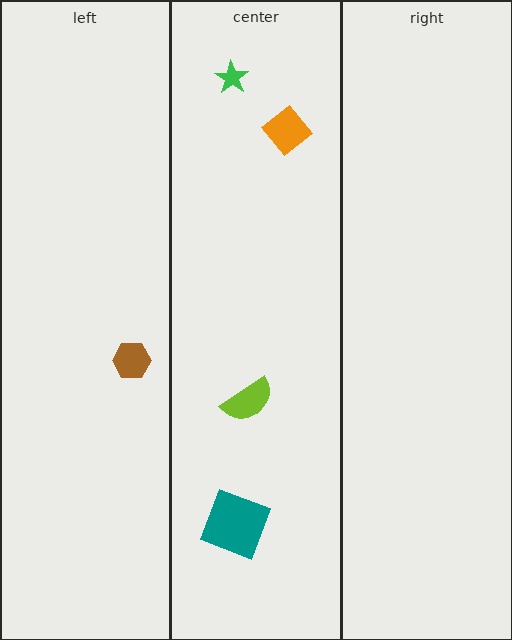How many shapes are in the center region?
4.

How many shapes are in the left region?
1.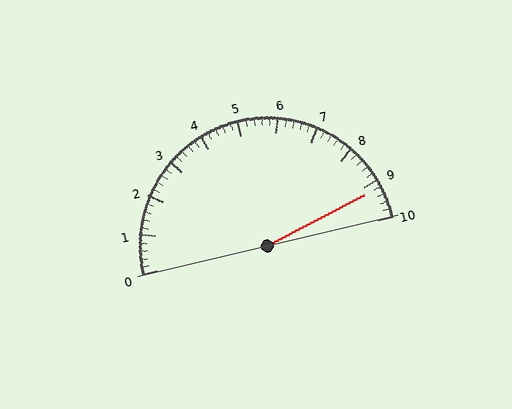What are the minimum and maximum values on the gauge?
The gauge ranges from 0 to 10.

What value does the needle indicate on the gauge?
The needle indicates approximately 9.2.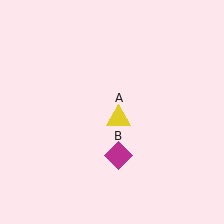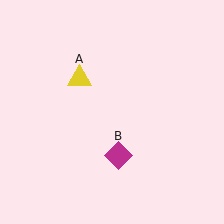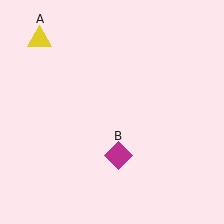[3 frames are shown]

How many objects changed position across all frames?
1 object changed position: yellow triangle (object A).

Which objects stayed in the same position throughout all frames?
Magenta diamond (object B) remained stationary.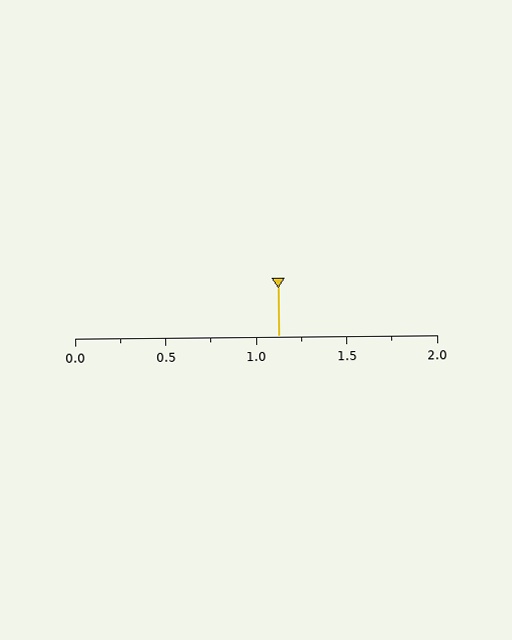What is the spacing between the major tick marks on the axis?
The major ticks are spaced 0.5 apart.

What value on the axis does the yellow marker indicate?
The marker indicates approximately 1.12.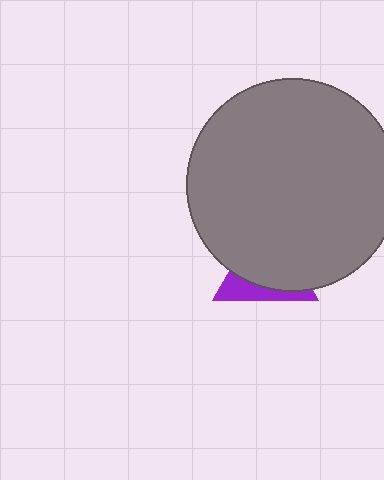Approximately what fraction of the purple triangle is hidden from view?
Roughly 69% of the purple triangle is hidden behind the gray circle.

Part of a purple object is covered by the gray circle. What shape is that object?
It is a triangle.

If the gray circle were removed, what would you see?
You would see the complete purple triangle.